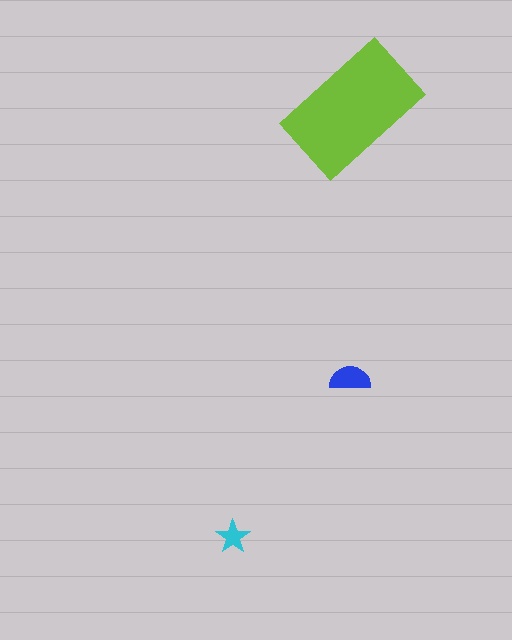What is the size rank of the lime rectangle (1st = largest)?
1st.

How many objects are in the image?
There are 3 objects in the image.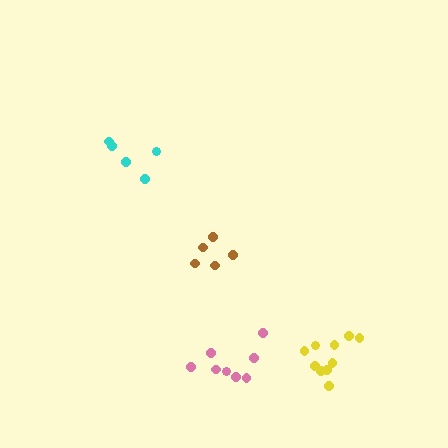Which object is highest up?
The cyan cluster is topmost.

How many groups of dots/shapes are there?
There are 4 groups.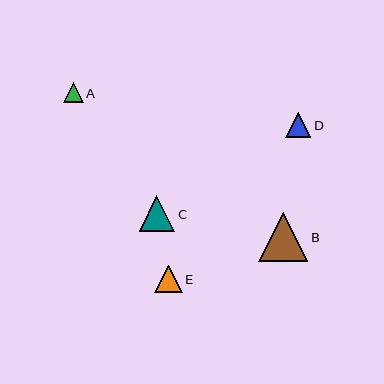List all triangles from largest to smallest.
From largest to smallest: B, C, E, D, A.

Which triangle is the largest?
Triangle B is the largest with a size of approximately 49 pixels.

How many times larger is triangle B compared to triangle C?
Triangle B is approximately 1.4 times the size of triangle C.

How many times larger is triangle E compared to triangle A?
Triangle E is approximately 1.4 times the size of triangle A.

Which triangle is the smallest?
Triangle A is the smallest with a size of approximately 20 pixels.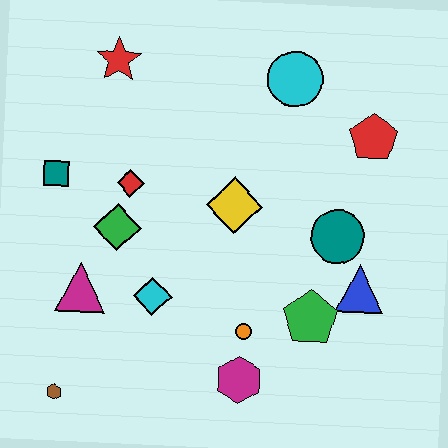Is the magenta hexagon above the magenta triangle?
No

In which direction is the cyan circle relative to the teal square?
The cyan circle is to the right of the teal square.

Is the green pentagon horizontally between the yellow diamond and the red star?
No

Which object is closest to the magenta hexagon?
The orange circle is closest to the magenta hexagon.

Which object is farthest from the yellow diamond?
The brown hexagon is farthest from the yellow diamond.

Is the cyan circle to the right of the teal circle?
No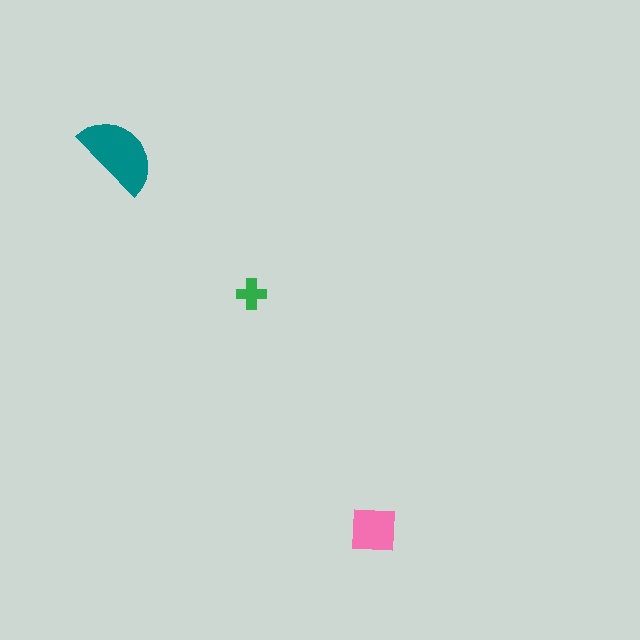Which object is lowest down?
The pink square is bottommost.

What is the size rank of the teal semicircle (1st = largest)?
1st.